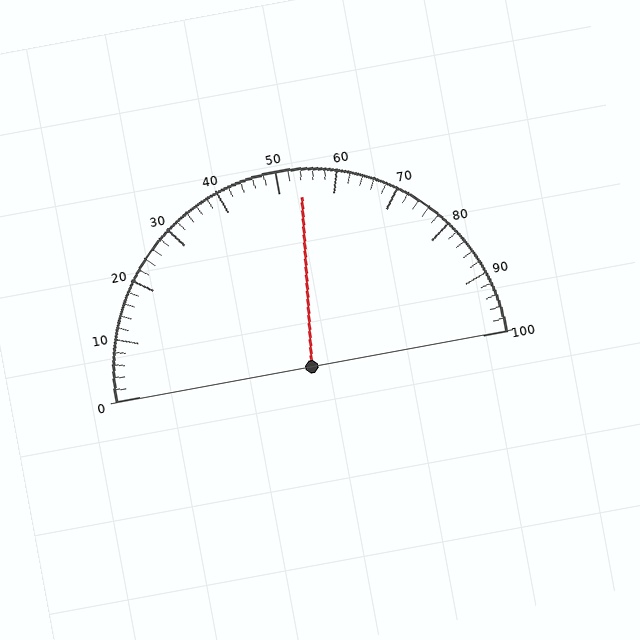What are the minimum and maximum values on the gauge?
The gauge ranges from 0 to 100.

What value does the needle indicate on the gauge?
The needle indicates approximately 54.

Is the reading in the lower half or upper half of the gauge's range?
The reading is in the upper half of the range (0 to 100).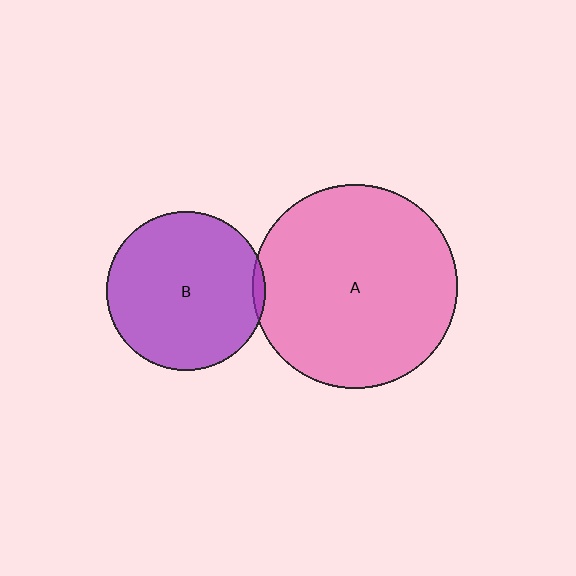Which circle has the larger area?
Circle A (pink).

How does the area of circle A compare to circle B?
Approximately 1.6 times.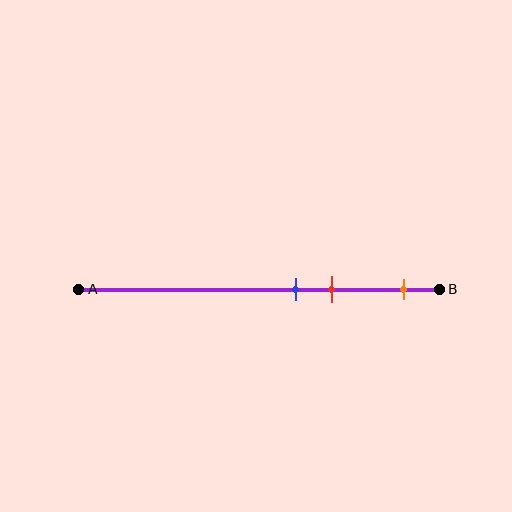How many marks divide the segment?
There are 3 marks dividing the segment.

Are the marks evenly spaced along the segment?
No, the marks are not evenly spaced.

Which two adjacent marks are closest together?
The blue and red marks are the closest adjacent pair.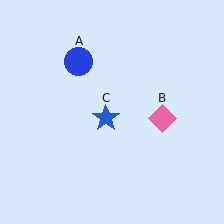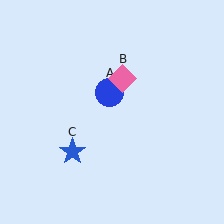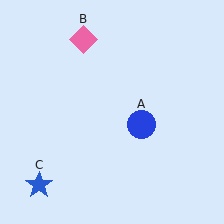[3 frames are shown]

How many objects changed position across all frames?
3 objects changed position: blue circle (object A), pink diamond (object B), blue star (object C).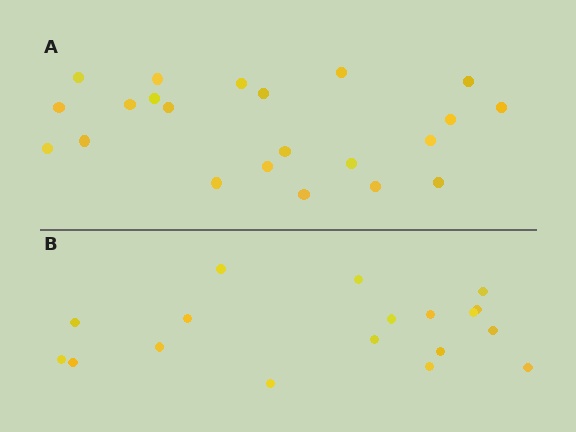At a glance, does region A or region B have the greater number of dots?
Region A (the top region) has more dots.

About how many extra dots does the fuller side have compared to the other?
Region A has about 4 more dots than region B.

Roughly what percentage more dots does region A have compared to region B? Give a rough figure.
About 20% more.